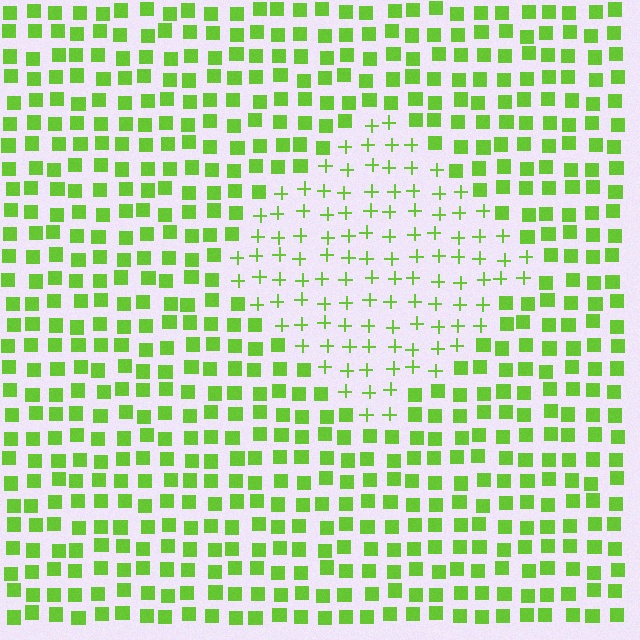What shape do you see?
I see a diamond.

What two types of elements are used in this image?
The image uses plus signs inside the diamond region and squares outside it.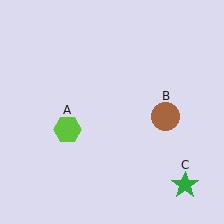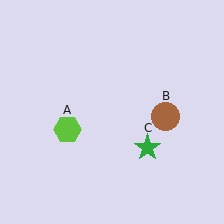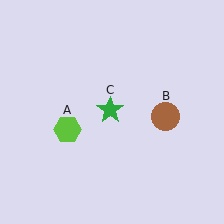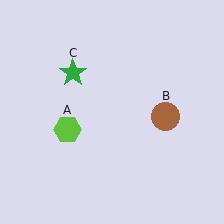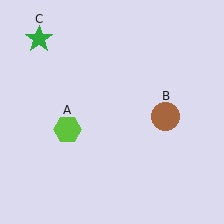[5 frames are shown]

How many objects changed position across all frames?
1 object changed position: green star (object C).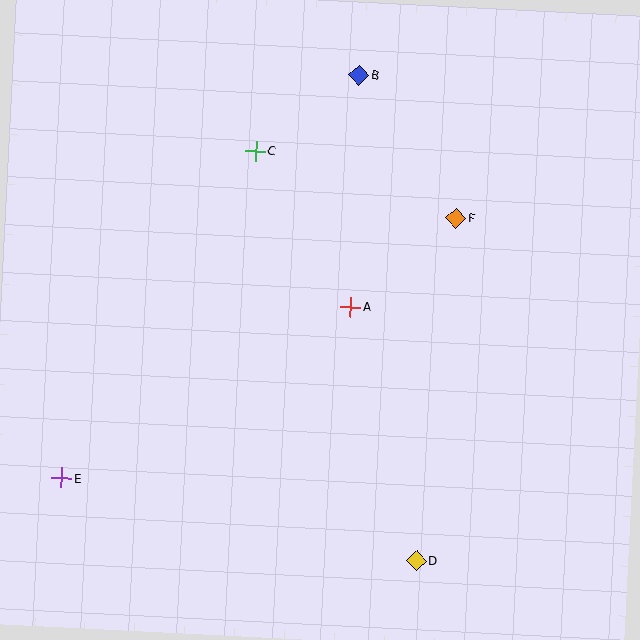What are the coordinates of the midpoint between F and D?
The midpoint between F and D is at (436, 389).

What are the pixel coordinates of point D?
Point D is at (416, 561).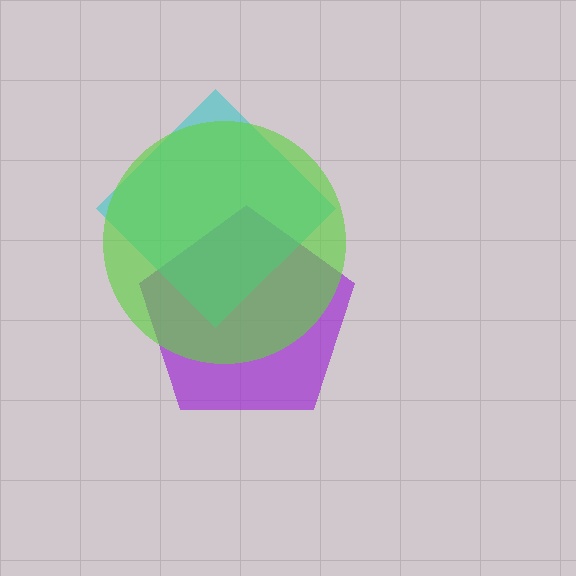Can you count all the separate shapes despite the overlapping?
Yes, there are 3 separate shapes.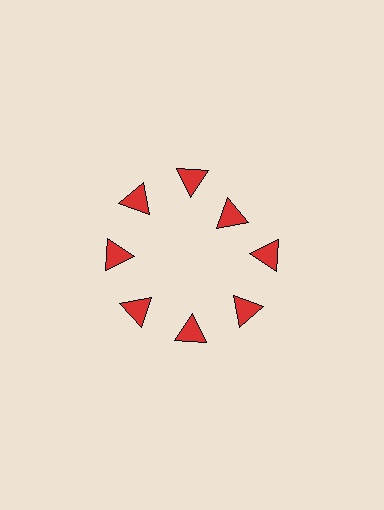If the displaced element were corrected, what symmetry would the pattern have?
It would have 8-fold rotational symmetry — the pattern would map onto itself every 45 degrees.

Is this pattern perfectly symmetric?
No. The 8 red triangles are arranged in a ring, but one element near the 2 o'clock position is pulled inward toward the center, breaking the 8-fold rotational symmetry.